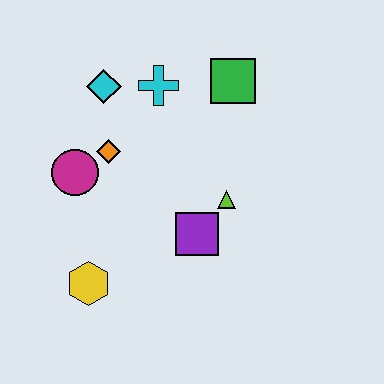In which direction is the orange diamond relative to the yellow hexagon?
The orange diamond is above the yellow hexagon.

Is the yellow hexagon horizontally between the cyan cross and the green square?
No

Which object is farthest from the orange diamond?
The green square is farthest from the orange diamond.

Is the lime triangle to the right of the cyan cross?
Yes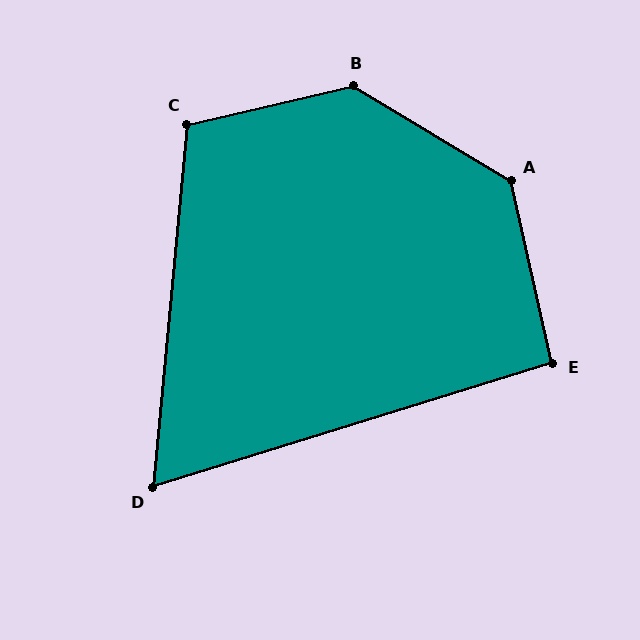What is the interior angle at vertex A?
Approximately 134 degrees (obtuse).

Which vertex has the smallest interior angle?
D, at approximately 68 degrees.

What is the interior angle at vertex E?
Approximately 94 degrees (approximately right).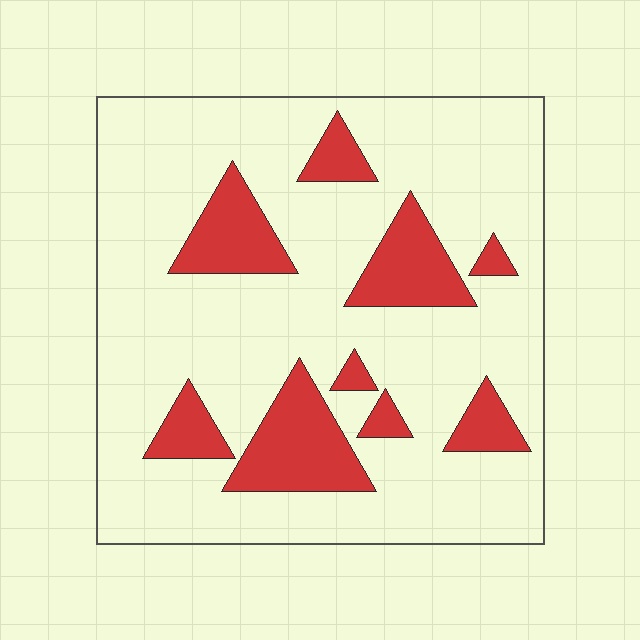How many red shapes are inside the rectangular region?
9.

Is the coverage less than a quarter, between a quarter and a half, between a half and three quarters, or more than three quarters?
Less than a quarter.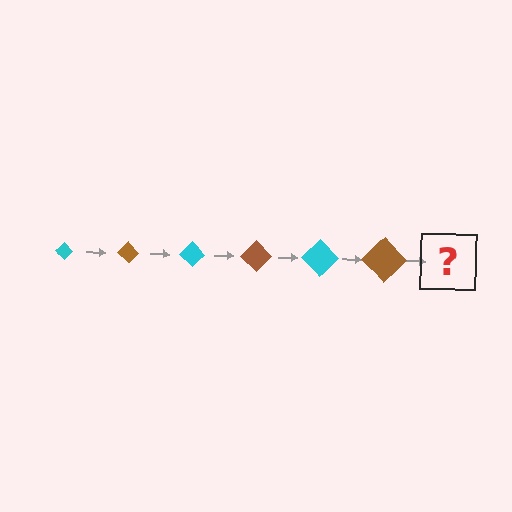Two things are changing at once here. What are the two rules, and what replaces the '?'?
The two rules are that the diamond grows larger each step and the color cycles through cyan and brown. The '?' should be a cyan diamond, larger than the previous one.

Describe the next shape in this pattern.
It should be a cyan diamond, larger than the previous one.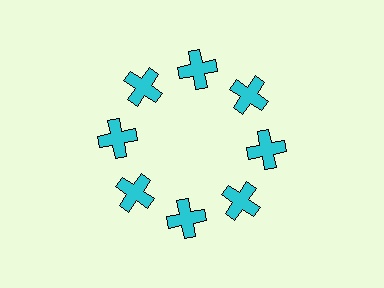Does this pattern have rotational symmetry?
Yes, this pattern has 8-fold rotational symmetry. It looks the same after rotating 45 degrees around the center.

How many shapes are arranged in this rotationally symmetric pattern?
There are 8 shapes, arranged in 8 groups of 1.